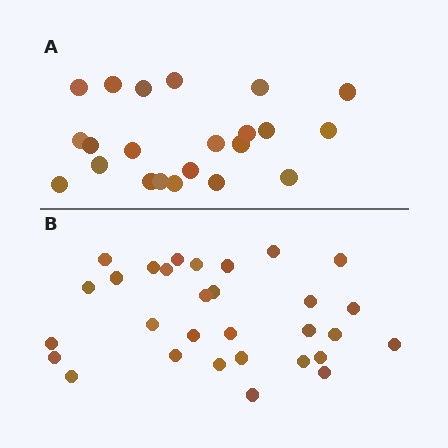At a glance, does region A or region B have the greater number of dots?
Region B (the bottom region) has more dots.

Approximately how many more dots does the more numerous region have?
Region B has roughly 8 or so more dots than region A.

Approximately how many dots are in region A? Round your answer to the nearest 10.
About 20 dots. (The exact count is 22, which rounds to 20.)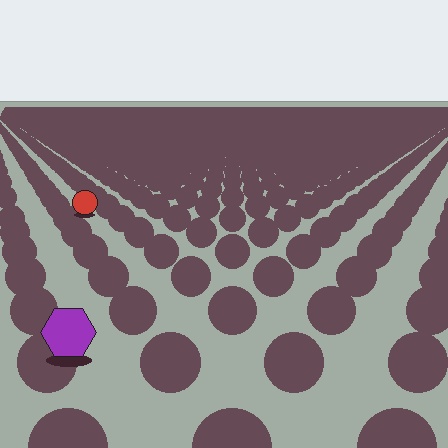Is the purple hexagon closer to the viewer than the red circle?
Yes. The purple hexagon is closer — you can tell from the texture gradient: the ground texture is coarser near it.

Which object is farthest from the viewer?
The red circle is farthest from the viewer. It appears smaller and the ground texture around it is denser.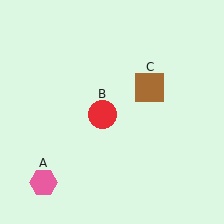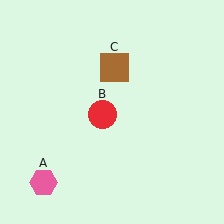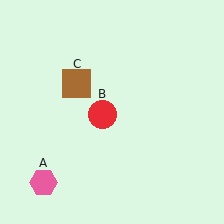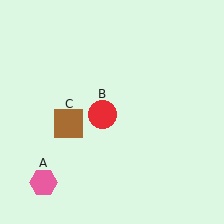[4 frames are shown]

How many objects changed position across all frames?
1 object changed position: brown square (object C).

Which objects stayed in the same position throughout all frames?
Pink hexagon (object A) and red circle (object B) remained stationary.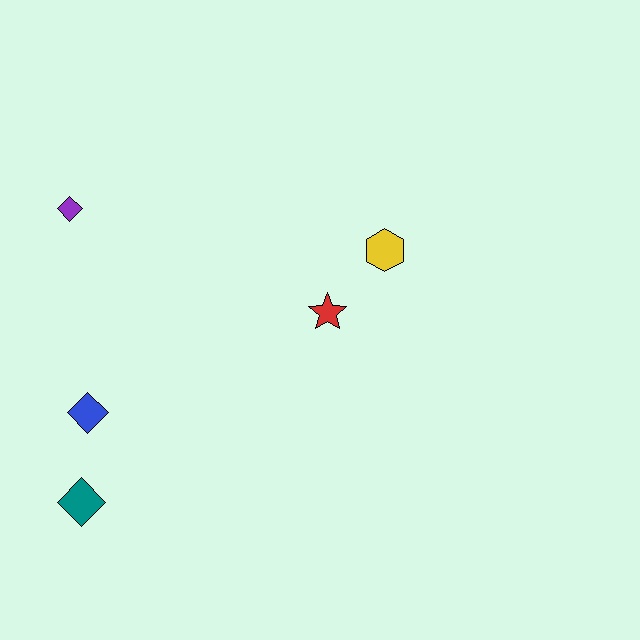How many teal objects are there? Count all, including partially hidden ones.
There is 1 teal object.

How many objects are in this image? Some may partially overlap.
There are 5 objects.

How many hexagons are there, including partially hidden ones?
There is 1 hexagon.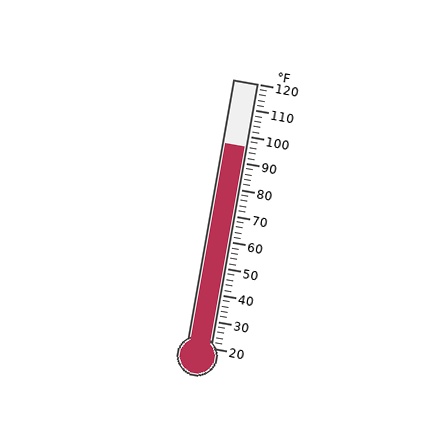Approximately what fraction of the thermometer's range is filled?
The thermometer is filled to approximately 75% of its range.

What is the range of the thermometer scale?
The thermometer scale ranges from 20°F to 120°F.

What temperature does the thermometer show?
The thermometer shows approximately 96°F.